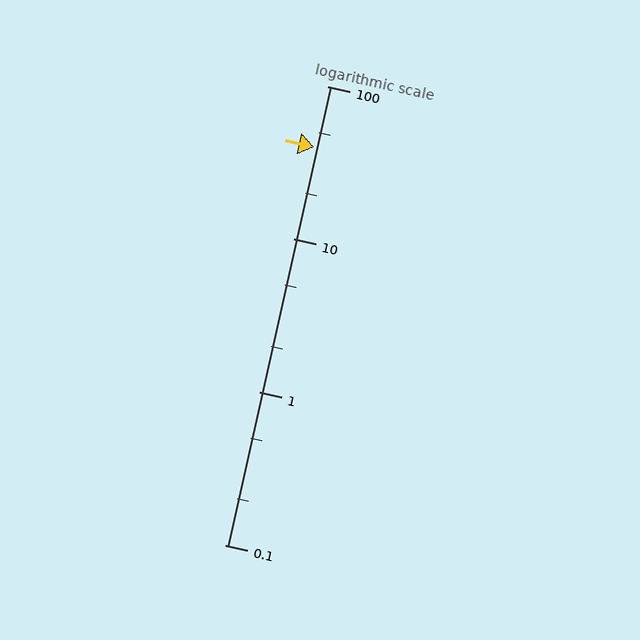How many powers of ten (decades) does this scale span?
The scale spans 3 decades, from 0.1 to 100.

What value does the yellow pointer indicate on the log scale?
The pointer indicates approximately 40.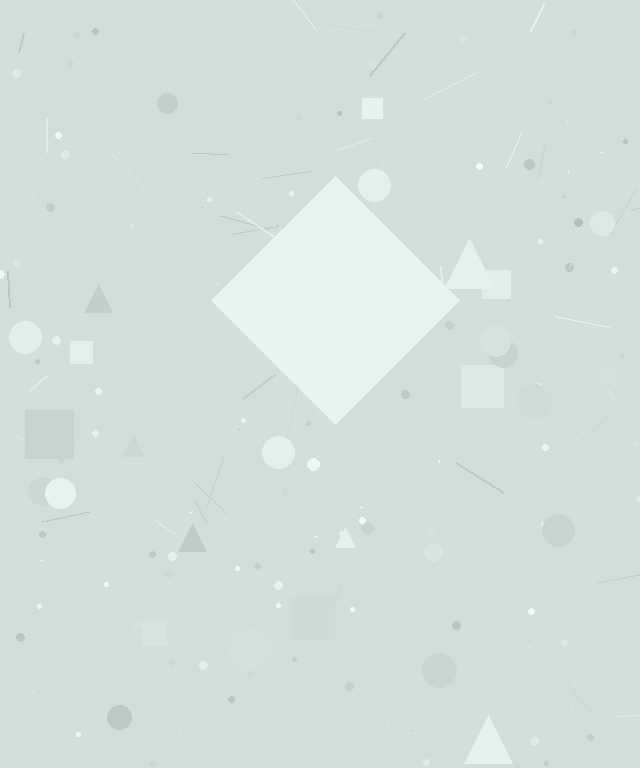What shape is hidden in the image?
A diamond is hidden in the image.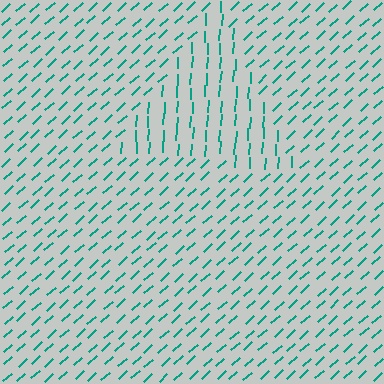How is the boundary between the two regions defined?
The boundary is defined purely by a change in line orientation (approximately 45 degrees difference). All lines are the same color and thickness.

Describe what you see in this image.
The image is filled with small teal line segments. A triangle region in the image has lines oriented differently from the surrounding lines, creating a visible texture boundary.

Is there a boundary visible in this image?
Yes, there is a texture boundary formed by a change in line orientation.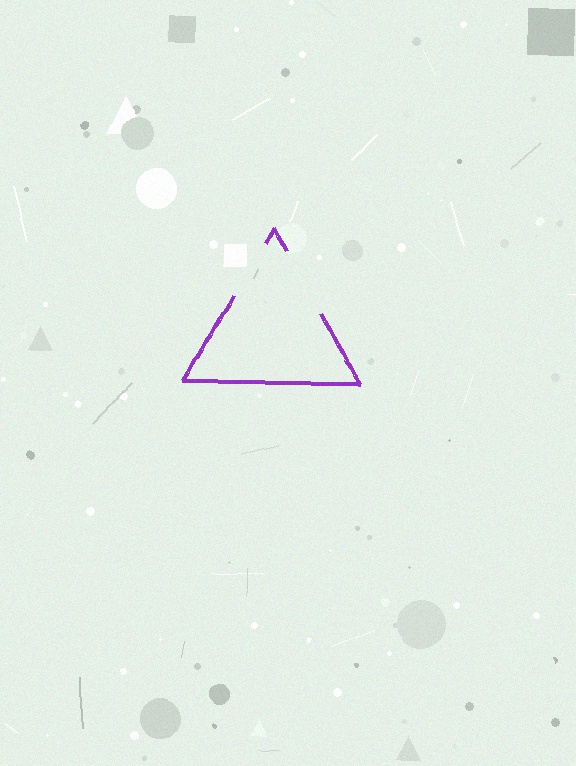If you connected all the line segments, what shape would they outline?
They would outline a triangle.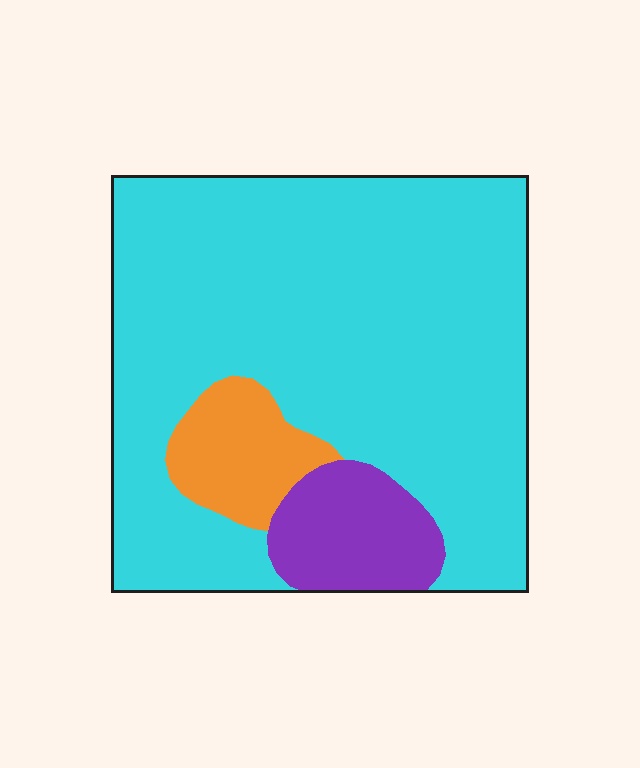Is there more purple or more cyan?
Cyan.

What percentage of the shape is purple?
Purple covers about 10% of the shape.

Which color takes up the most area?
Cyan, at roughly 80%.